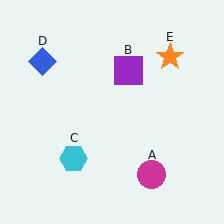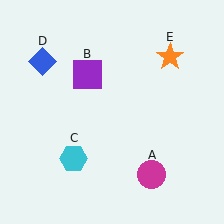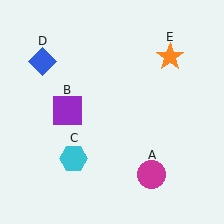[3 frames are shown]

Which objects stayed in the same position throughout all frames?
Magenta circle (object A) and cyan hexagon (object C) and blue diamond (object D) and orange star (object E) remained stationary.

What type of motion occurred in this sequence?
The purple square (object B) rotated counterclockwise around the center of the scene.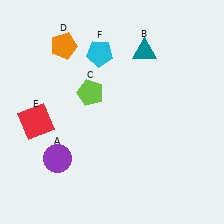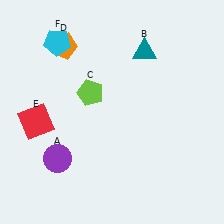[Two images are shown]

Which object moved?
The cyan pentagon (F) moved left.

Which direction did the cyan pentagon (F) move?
The cyan pentagon (F) moved left.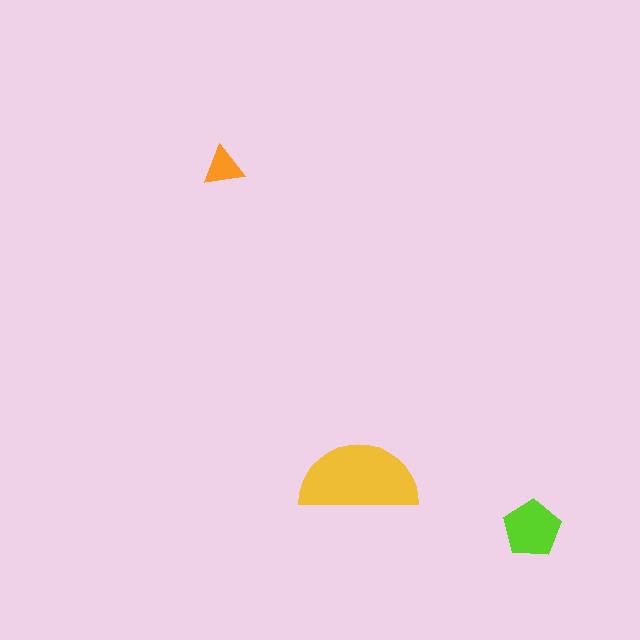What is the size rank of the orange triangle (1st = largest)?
3rd.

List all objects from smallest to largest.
The orange triangle, the lime pentagon, the yellow semicircle.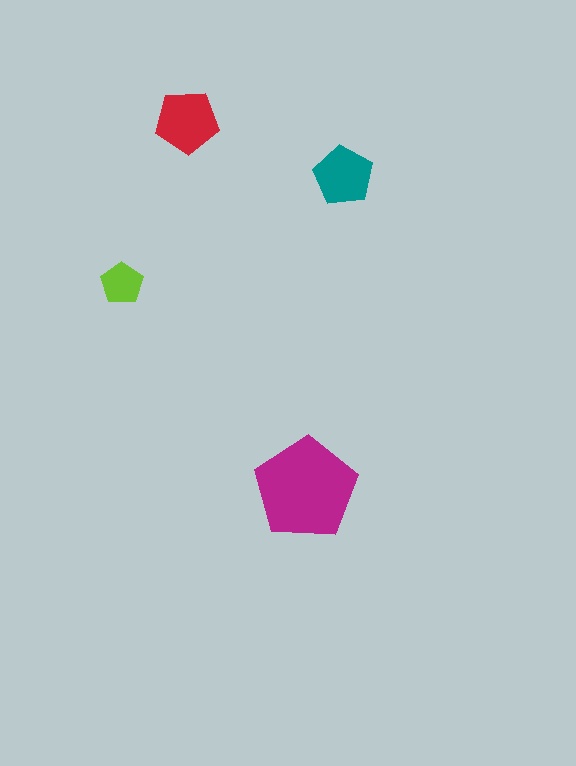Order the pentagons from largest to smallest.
the magenta one, the red one, the teal one, the lime one.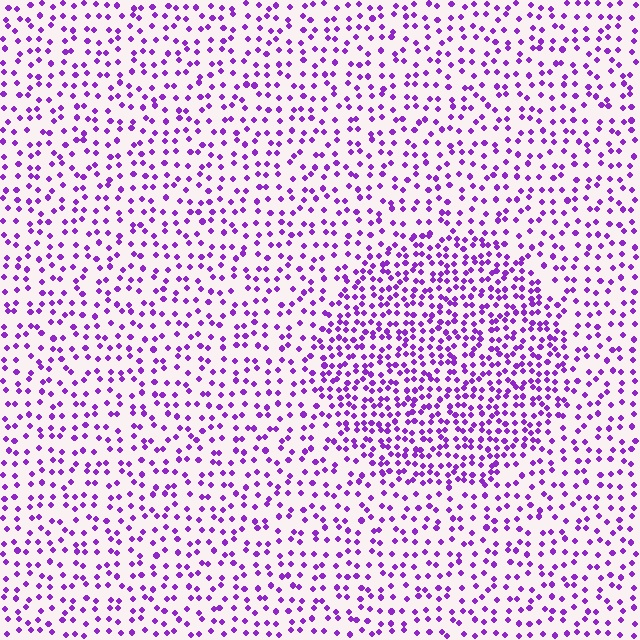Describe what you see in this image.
The image contains small purple elements arranged at two different densities. A circle-shaped region is visible where the elements are more densely packed than the surrounding area.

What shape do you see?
I see a circle.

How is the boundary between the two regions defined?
The boundary is defined by a change in element density (approximately 1.9x ratio). All elements are the same color, size, and shape.